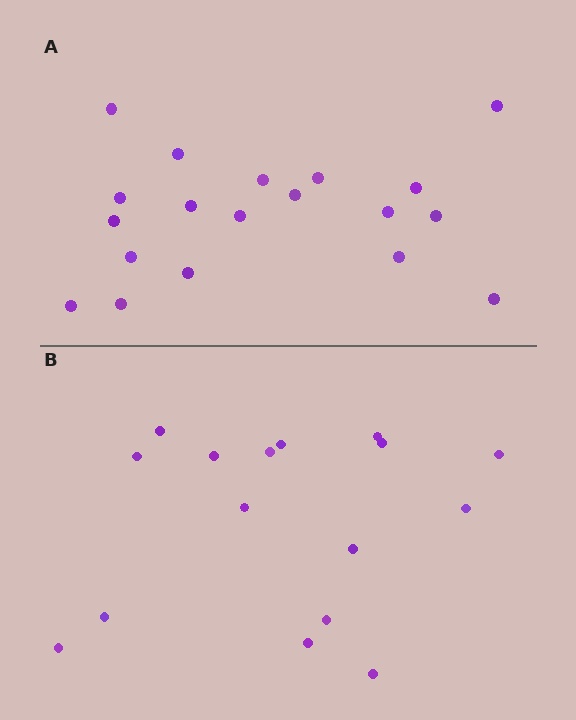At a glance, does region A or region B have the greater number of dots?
Region A (the top region) has more dots.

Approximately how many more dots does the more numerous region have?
Region A has just a few more — roughly 2 or 3 more dots than region B.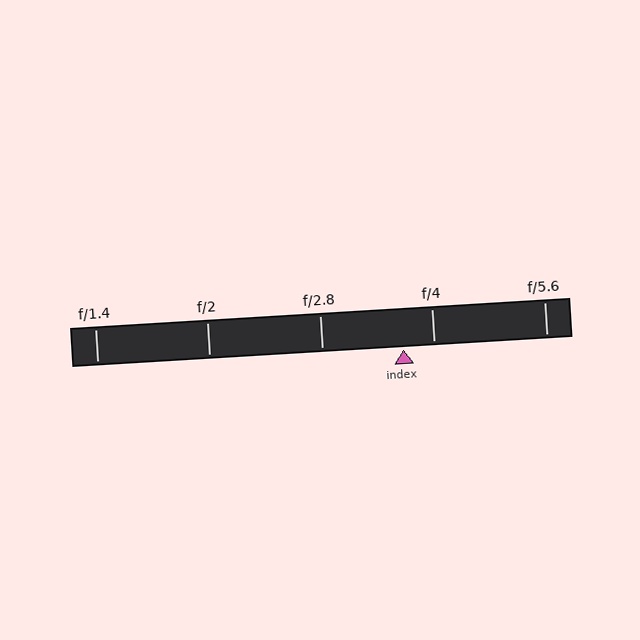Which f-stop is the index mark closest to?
The index mark is closest to f/4.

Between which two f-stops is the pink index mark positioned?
The index mark is between f/2.8 and f/4.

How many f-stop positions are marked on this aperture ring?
There are 5 f-stop positions marked.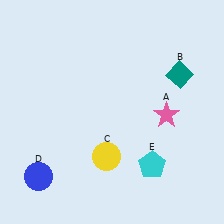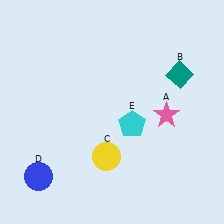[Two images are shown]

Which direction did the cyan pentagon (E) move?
The cyan pentagon (E) moved up.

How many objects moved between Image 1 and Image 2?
1 object moved between the two images.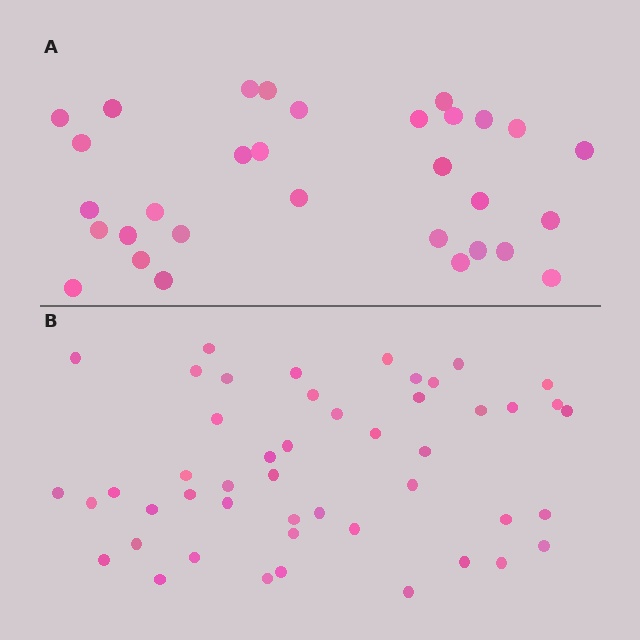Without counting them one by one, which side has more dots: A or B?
Region B (the bottom region) has more dots.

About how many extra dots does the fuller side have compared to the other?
Region B has approximately 15 more dots than region A.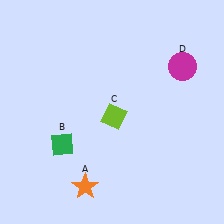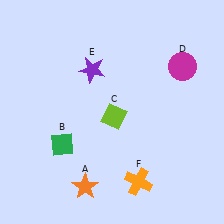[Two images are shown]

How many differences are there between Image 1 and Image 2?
There are 2 differences between the two images.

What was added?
A purple star (E), an orange cross (F) were added in Image 2.